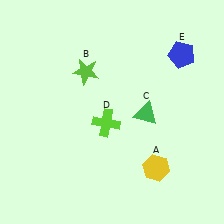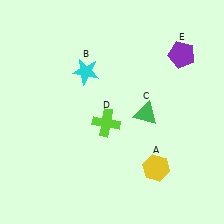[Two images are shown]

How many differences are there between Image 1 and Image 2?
There are 2 differences between the two images.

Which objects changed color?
B changed from lime to cyan. E changed from blue to purple.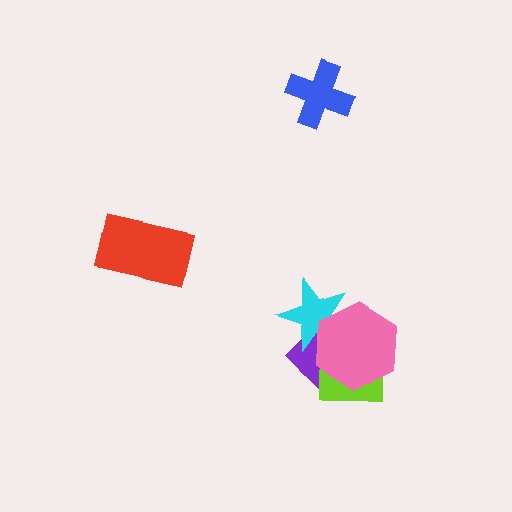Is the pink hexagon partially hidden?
No, no other shape covers it.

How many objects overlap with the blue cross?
0 objects overlap with the blue cross.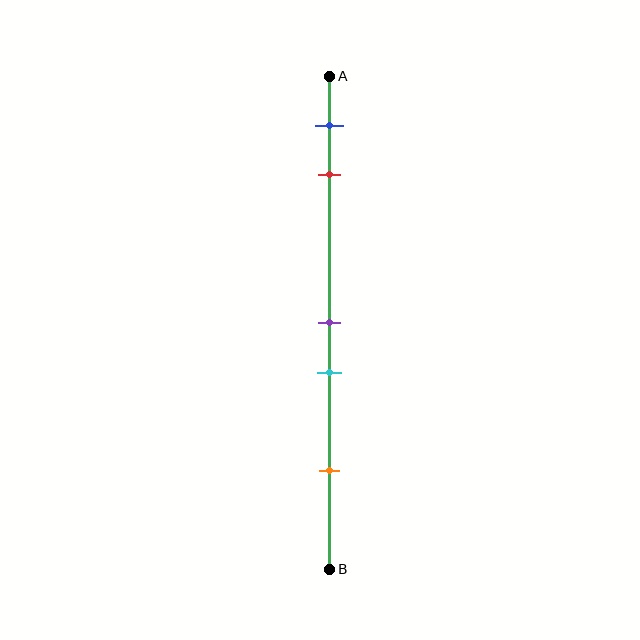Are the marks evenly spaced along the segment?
No, the marks are not evenly spaced.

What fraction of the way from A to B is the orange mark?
The orange mark is approximately 80% (0.8) of the way from A to B.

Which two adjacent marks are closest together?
The purple and cyan marks are the closest adjacent pair.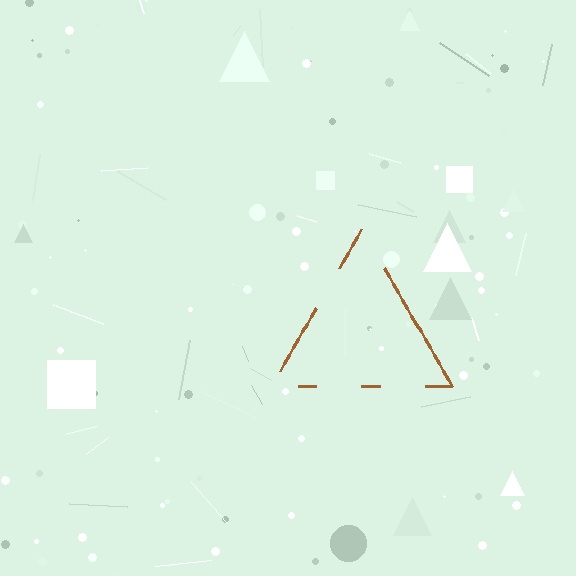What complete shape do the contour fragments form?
The contour fragments form a triangle.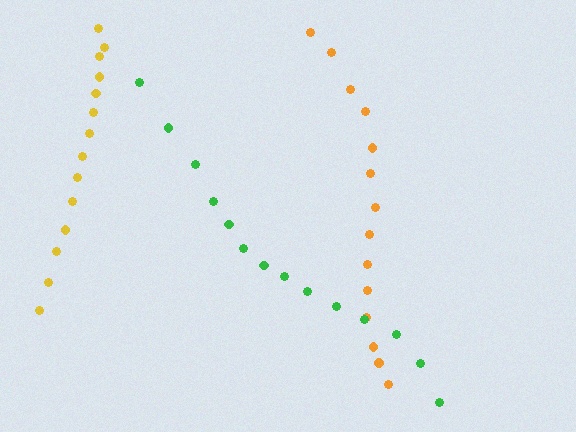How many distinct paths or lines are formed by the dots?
There are 3 distinct paths.